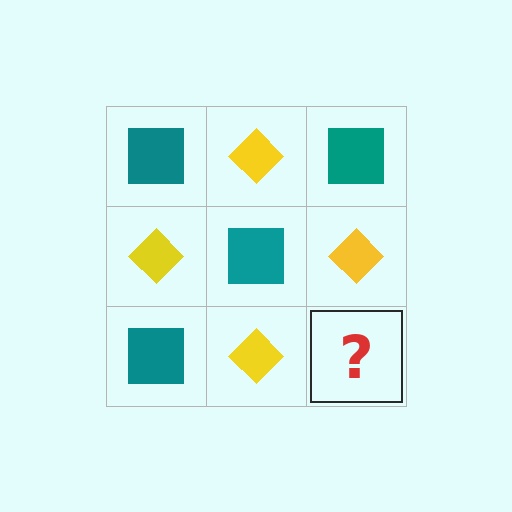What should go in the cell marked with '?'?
The missing cell should contain a teal square.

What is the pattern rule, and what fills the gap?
The rule is that it alternates teal square and yellow diamond in a checkerboard pattern. The gap should be filled with a teal square.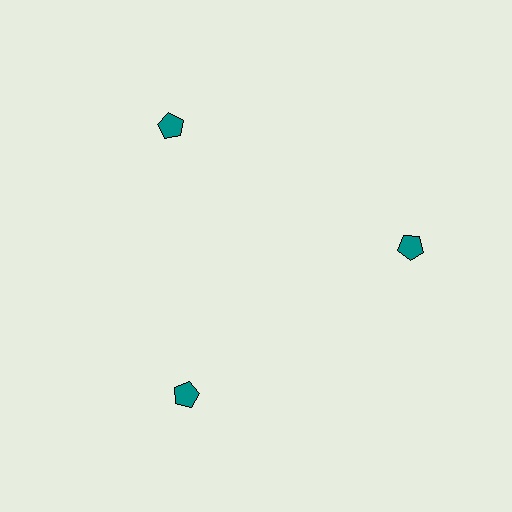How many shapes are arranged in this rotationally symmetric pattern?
There are 3 shapes, arranged in 3 groups of 1.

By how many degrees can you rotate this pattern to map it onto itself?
The pattern maps onto itself every 120 degrees of rotation.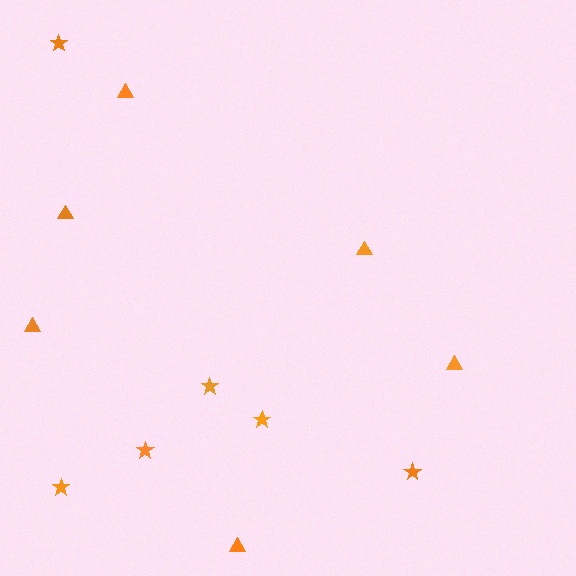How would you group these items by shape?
There are 2 groups: one group of stars (6) and one group of triangles (6).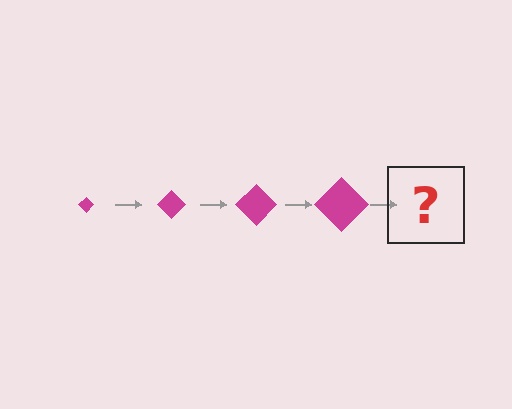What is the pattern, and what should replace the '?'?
The pattern is that the diamond gets progressively larger each step. The '?' should be a magenta diamond, larger than the previous one.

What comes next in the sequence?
The next element should be a magenta diamond, larger than the previous one.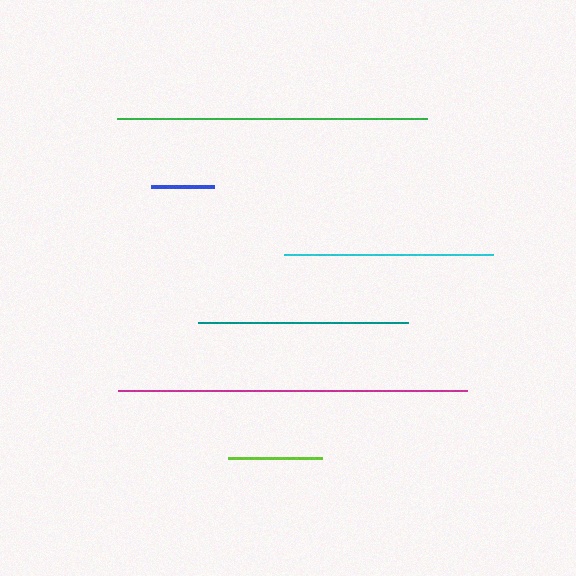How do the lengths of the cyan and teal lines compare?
The cyan and teal lines are approximately the same length.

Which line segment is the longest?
The magenta line is the longest at approximately 349 pixels.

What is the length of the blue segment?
The blue segment is approximately 63 pixels long.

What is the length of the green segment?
The green segment is approximately 310 pixels long.